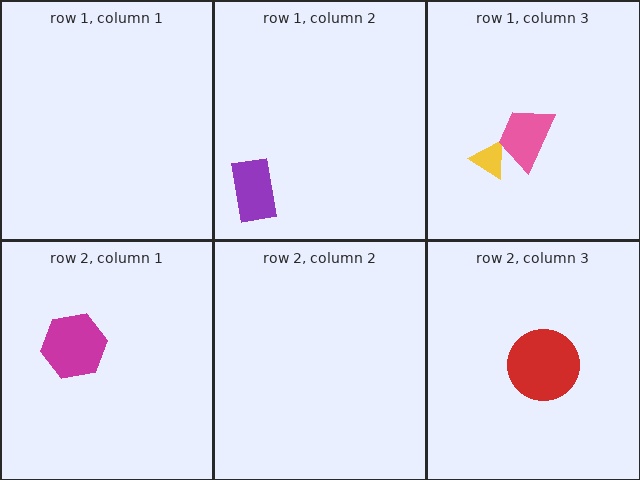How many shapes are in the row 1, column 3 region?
2.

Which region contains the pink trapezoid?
The row 1, column 3 region.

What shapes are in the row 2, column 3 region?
The red circle.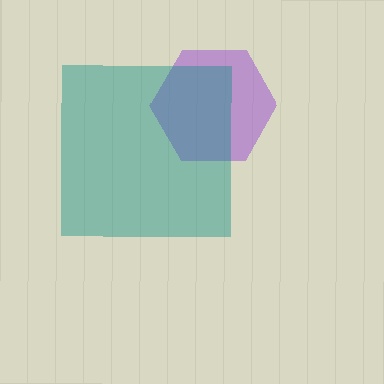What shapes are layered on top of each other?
The layered shapes are: a purple hexagon, a teal square.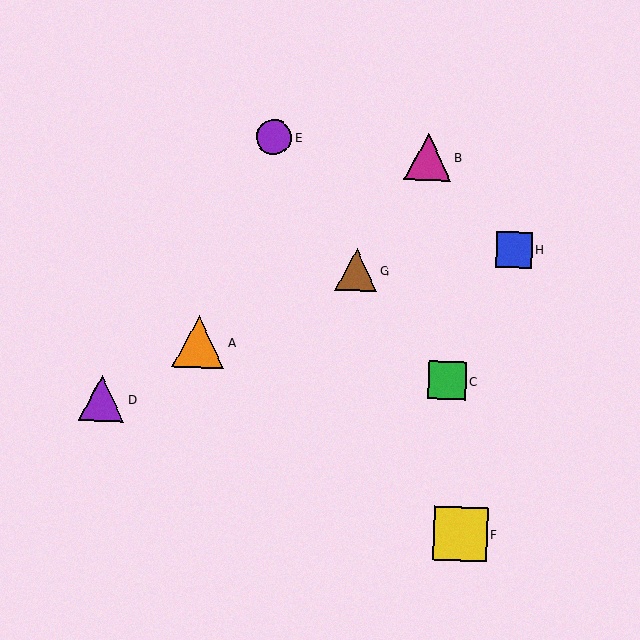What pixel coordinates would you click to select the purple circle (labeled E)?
Click at (274, 138) to select the purple circle E.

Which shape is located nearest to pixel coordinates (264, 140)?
The purple circle (labeled E) at (274, 138) is nearest to that location.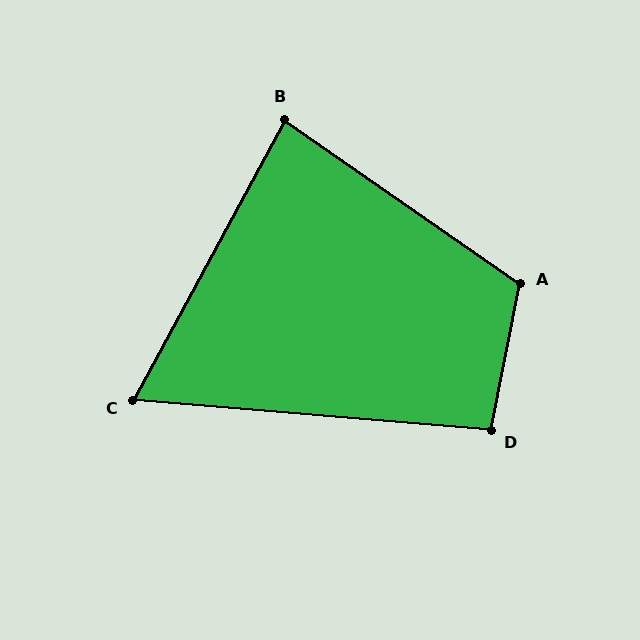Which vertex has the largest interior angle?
A, at approximately 113 degrees.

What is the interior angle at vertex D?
Approximately 96 degrees (obtuse).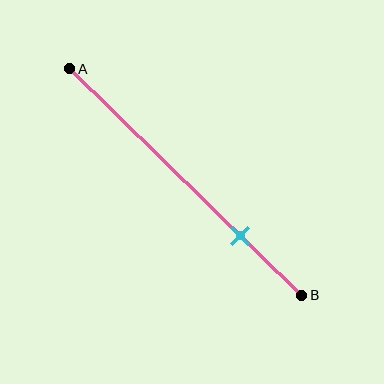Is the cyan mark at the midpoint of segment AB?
No, the mark is at about 75% from A, not at the 50% midpoint.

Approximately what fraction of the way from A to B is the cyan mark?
The cyan mark is approximately 75% of the way from A to B.